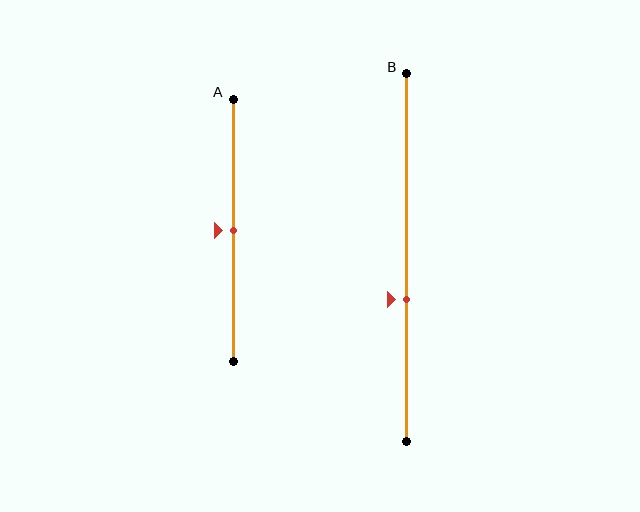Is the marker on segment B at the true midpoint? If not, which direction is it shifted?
No, the marker on segment B is shifted downward by about 11% of the segment length.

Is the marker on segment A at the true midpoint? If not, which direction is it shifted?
Yes, the marker on segment A is at the true midpoint.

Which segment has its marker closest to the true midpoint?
Segment A has its marker closest to the true midpoint.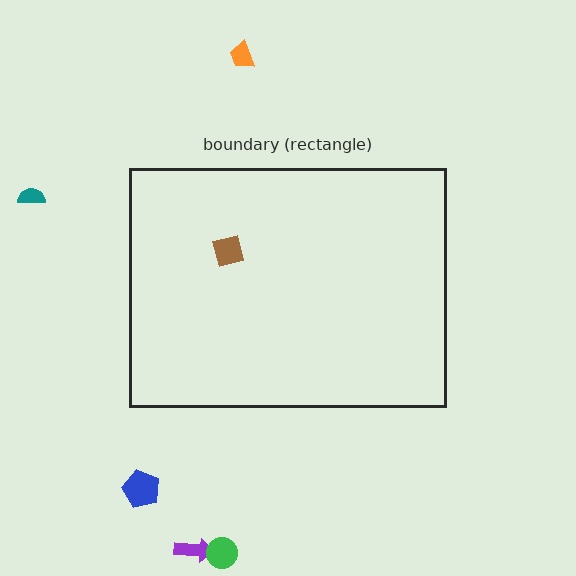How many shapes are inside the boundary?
1 inside, 5 outside.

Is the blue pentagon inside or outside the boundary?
Outside.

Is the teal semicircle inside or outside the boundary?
Outside.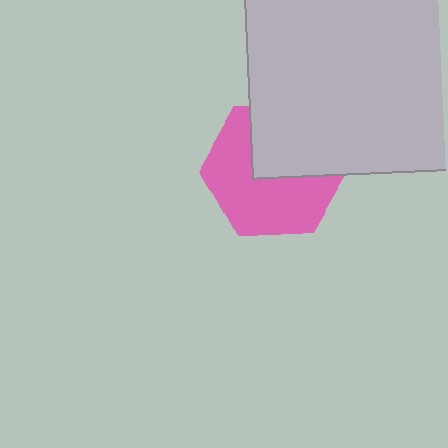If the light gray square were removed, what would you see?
You would see the complete pink hexagon.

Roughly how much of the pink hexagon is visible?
About half of it is visible (roughly 59%).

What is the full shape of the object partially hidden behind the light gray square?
The partially hidden object is a pink hexagon.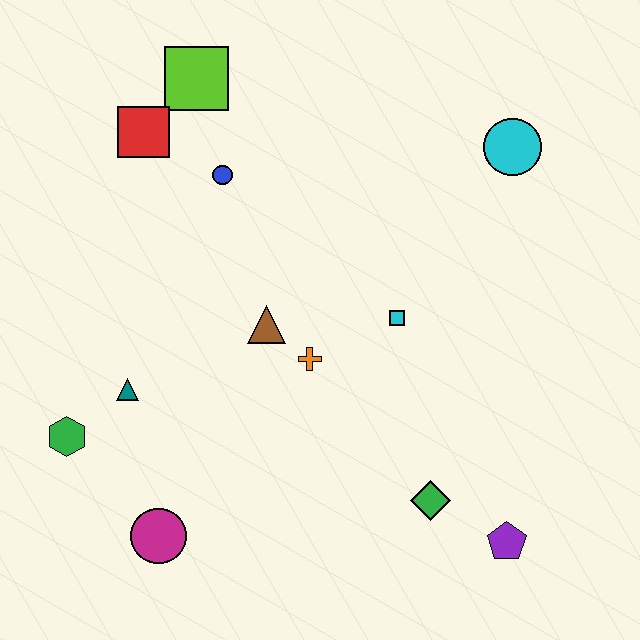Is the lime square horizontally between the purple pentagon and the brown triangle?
No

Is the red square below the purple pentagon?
No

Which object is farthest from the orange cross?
The lime square is farthest from the orange cross.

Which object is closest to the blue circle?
The red square is closest to the blue circle.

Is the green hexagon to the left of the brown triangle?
Yes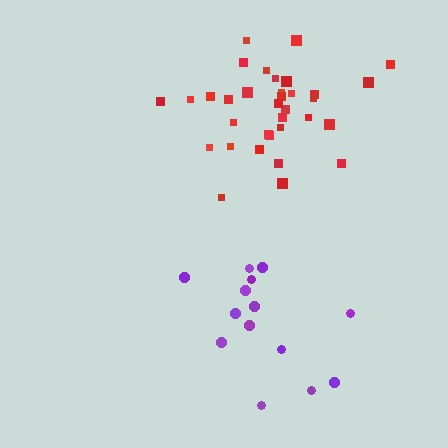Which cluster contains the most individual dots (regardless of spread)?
Red (34).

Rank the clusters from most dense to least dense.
red, purple.